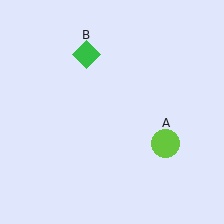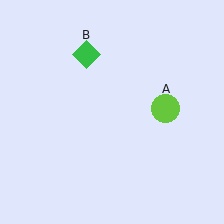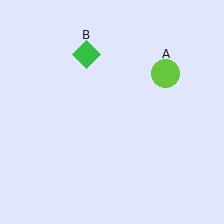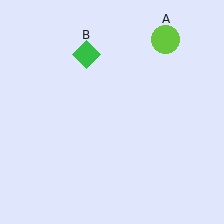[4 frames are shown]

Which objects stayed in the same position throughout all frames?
Green diamond (object B) remained stationary.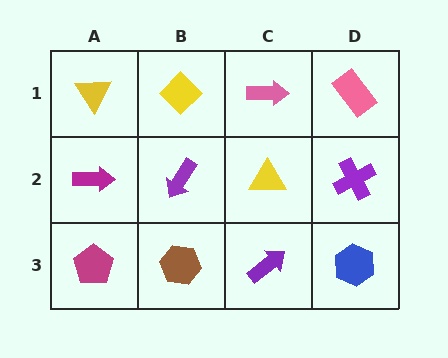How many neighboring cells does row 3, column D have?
2.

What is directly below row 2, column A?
A magenta pentagon.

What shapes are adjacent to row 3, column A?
A magenta arrow (row 2, column A), a brown hexagon (row 3, column B).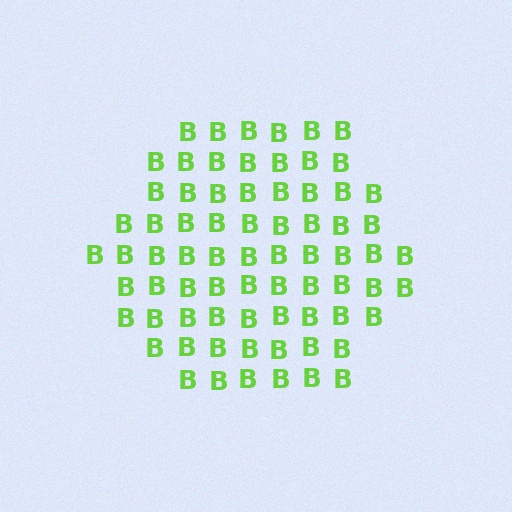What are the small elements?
The small elements are letter B's.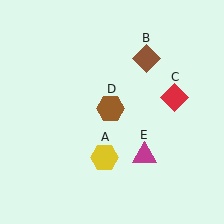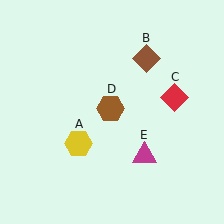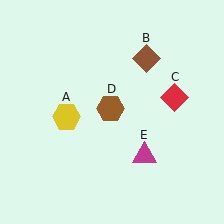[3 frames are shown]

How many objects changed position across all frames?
1 object changed position: yellow hexagon (object A).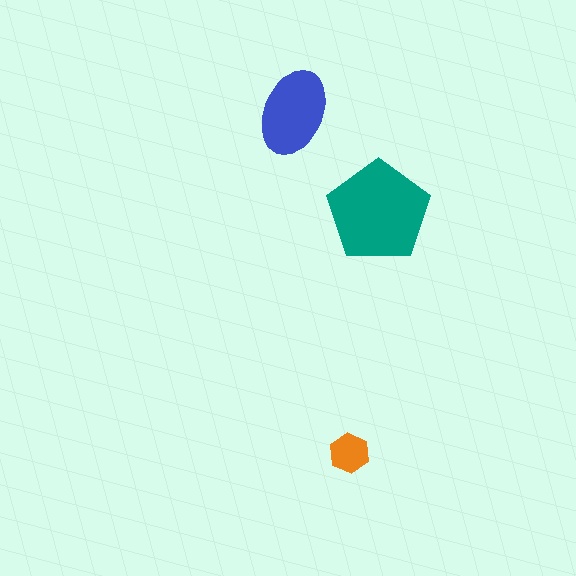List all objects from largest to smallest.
The teal pentagon, the blue ellipse, the orange hexagon.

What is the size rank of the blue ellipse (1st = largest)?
2nd.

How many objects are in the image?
There are 3 objects in the image.